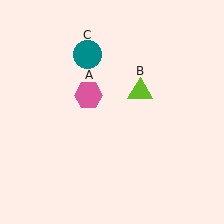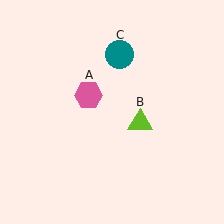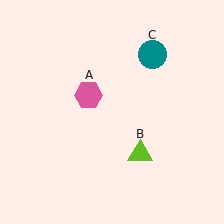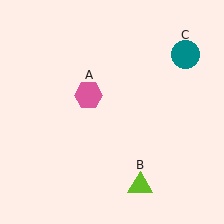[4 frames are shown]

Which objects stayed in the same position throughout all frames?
Pink hexagon (object A) remained stationary.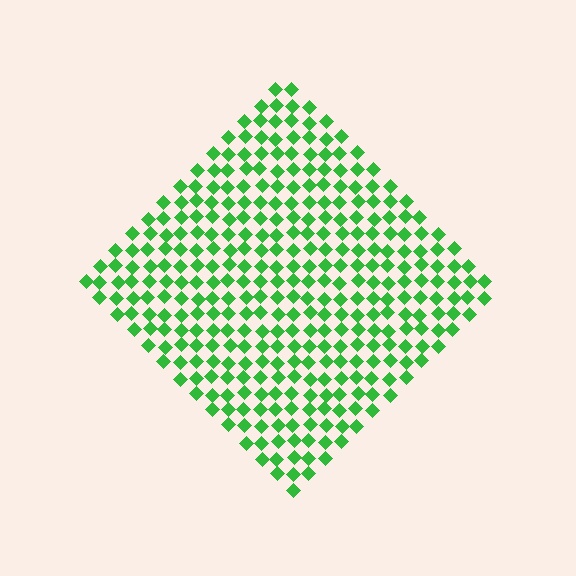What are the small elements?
The small elements are diamonds.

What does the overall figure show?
The overall figure shows a diamond.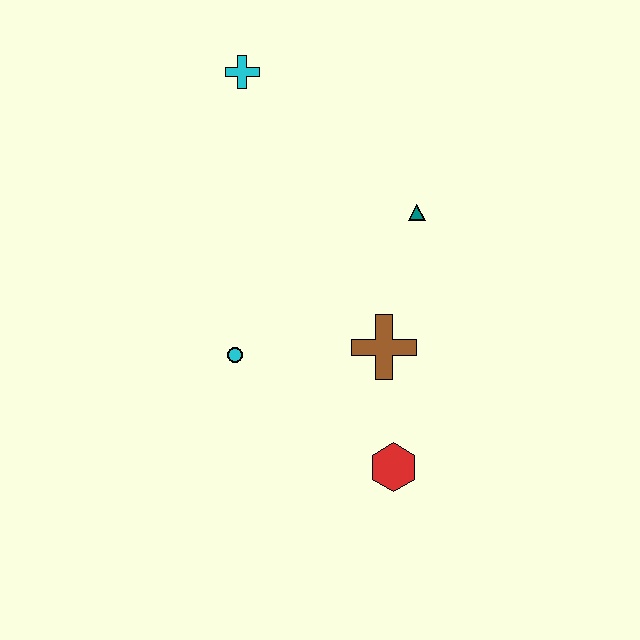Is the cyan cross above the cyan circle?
Yes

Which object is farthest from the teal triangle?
The red hexagon is farthest from the teal triangle.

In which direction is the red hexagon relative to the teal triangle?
The red hexagon is below the teal triangle.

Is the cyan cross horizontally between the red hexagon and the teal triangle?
No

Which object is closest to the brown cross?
The red hexagon is closest to the brown cross.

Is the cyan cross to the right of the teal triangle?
No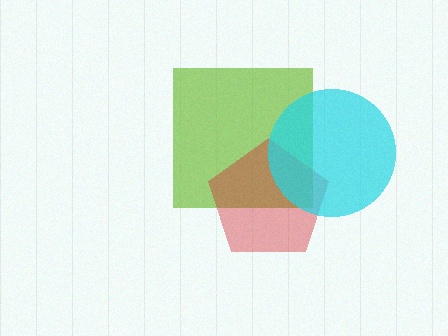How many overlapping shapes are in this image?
There are 3 overlapping shapes in the image.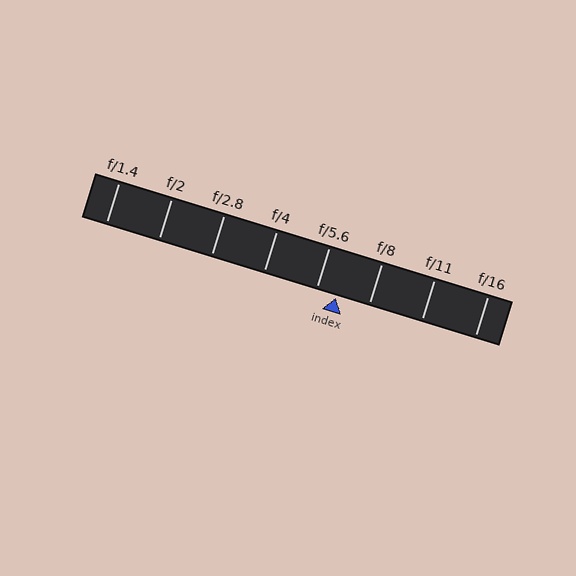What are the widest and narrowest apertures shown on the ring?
The widest aperture shown is f/1.4 and the narrowest is f/16.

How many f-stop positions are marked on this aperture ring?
There are 8 f-stop positions marked.